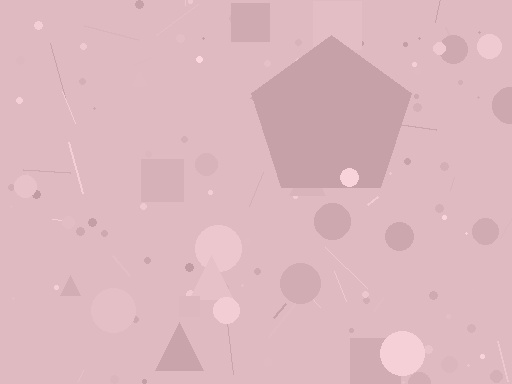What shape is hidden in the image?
A pentagon is hidden in the image.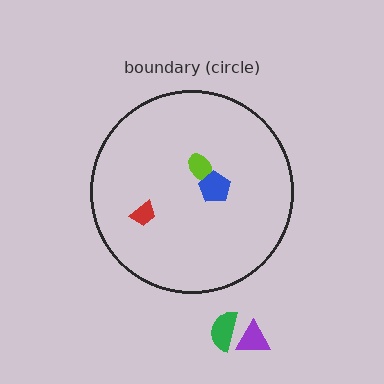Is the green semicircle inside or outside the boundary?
Outside.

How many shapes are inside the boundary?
3 inside, 2 outside.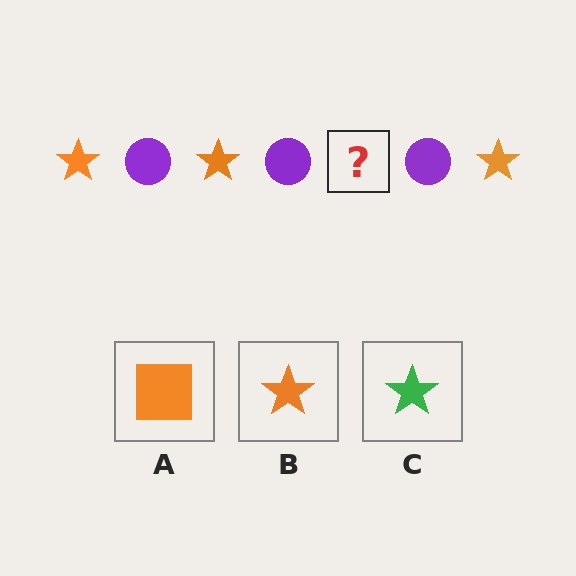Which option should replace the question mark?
Option B.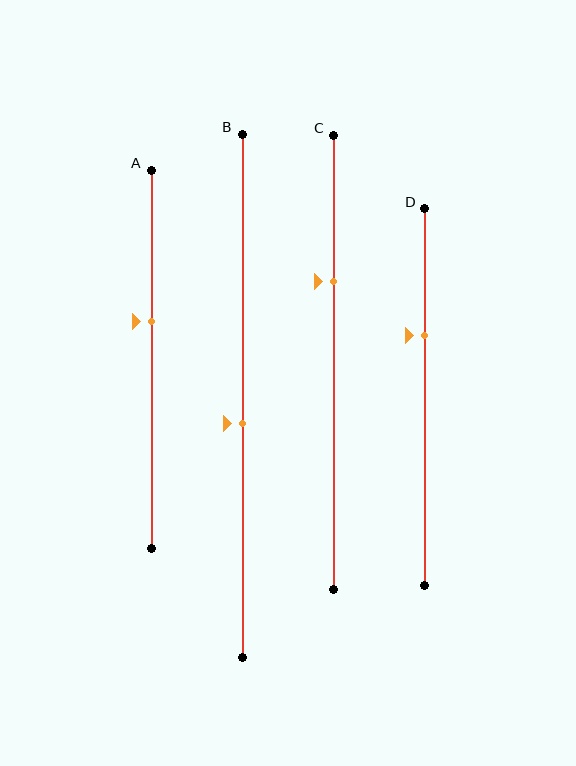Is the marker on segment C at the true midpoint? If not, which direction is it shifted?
No, the marker on segment C is shifted upward by about 18% of the segment length.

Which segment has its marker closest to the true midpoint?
Segment B has its marker closest to the true midpoint.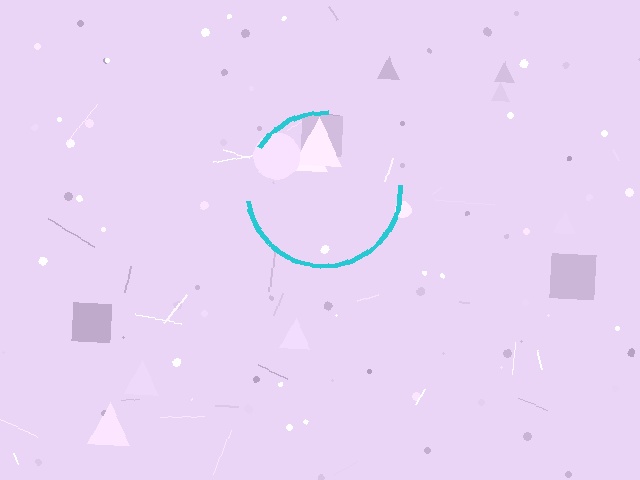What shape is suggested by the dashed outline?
The dashed outline suggests a circle.